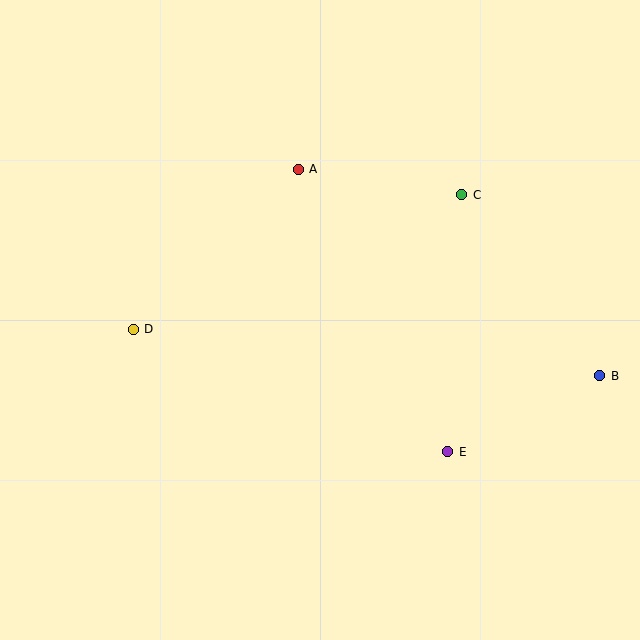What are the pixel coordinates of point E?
Point E is at (448, 452).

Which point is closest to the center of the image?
Point A at (298, 169) is closest to the center.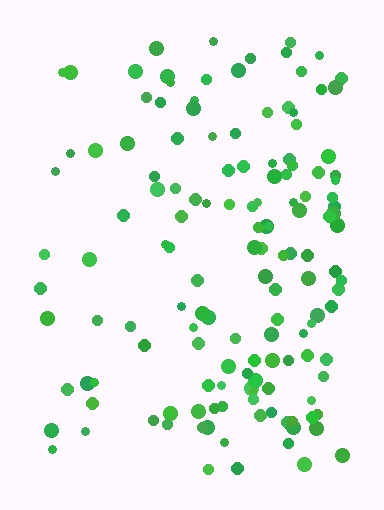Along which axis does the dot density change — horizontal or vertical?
Horizontal.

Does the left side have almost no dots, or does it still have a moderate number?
Still a moderate number, just noticeably fewer than the right.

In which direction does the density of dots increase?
From left to right, with the right side densest.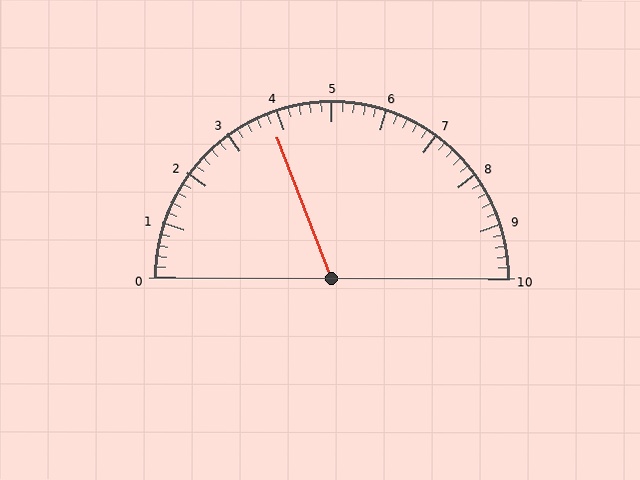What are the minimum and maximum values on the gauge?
The gauge ranges from 0 to 10.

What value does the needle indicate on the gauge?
The needle indicates approximately 3.8.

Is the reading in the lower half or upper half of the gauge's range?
The reading is in the lower half of the range (0 to 10).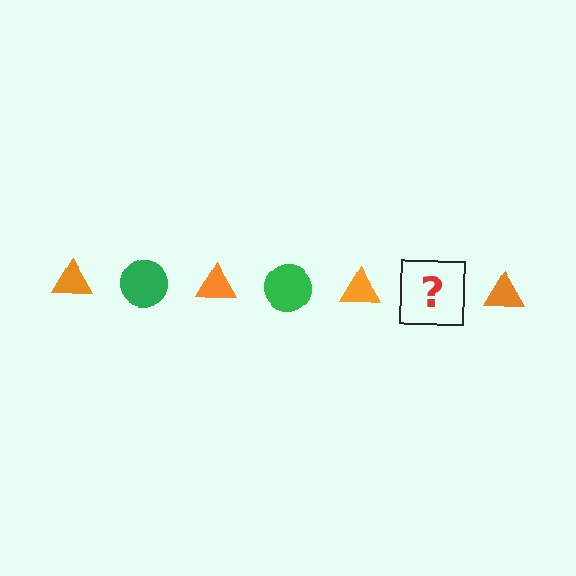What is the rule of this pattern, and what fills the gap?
The rule is that the pattern alternates between orange triangle and green circle. The gap should be filled with a green circle.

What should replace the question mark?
The question mark should be replaced with a green circle.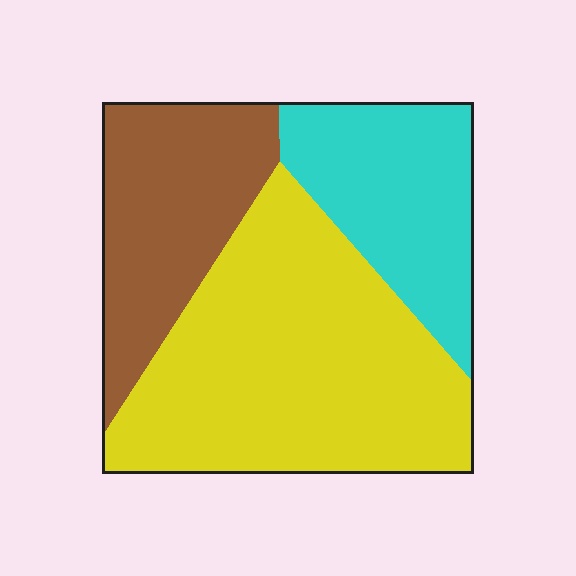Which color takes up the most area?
Yellow, at roughly 50%.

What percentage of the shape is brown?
Brown covers 25% of the shape.